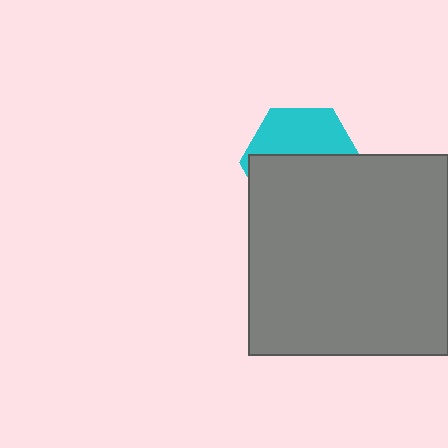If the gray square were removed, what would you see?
You would see the complete cyan hexagon.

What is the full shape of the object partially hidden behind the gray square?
The partially hidden object is a cyan hexagon.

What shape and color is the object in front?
The object in front is a gray square.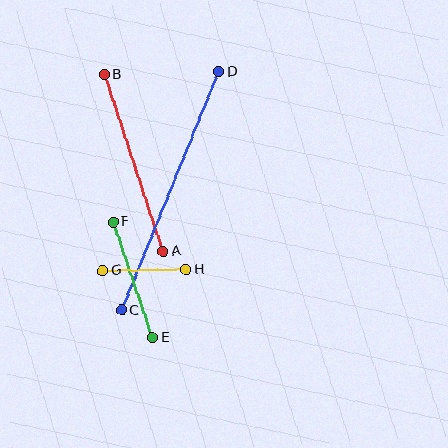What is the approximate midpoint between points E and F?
The midpoint is at approximately (133, 280) pixels.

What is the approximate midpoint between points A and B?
The midpoint is at approximately (134, 163) pixels.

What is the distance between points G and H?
The distance is approximately 83 pixels.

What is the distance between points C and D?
The distance is approximately 258 pixels.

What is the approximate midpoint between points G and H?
The midpoint is at approximately (145, 270) pixels.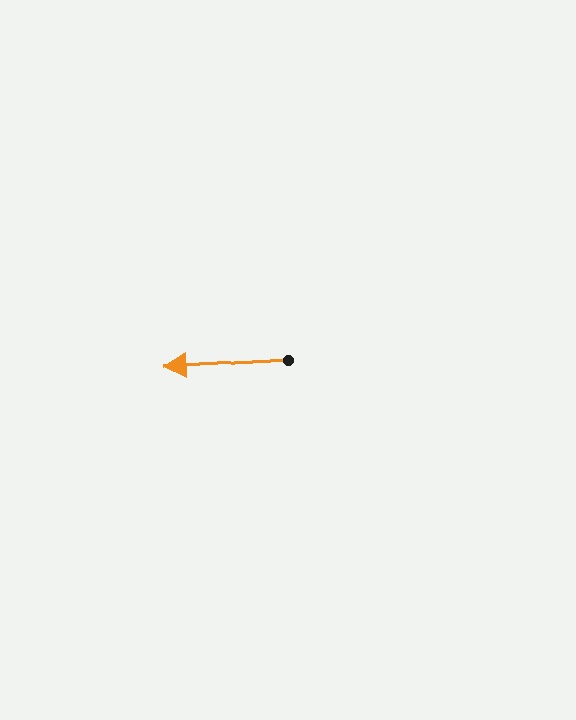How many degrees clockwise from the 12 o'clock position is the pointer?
Approximately 266 degrees.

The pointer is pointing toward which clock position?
Roughly 9 o'clock.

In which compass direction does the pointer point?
West.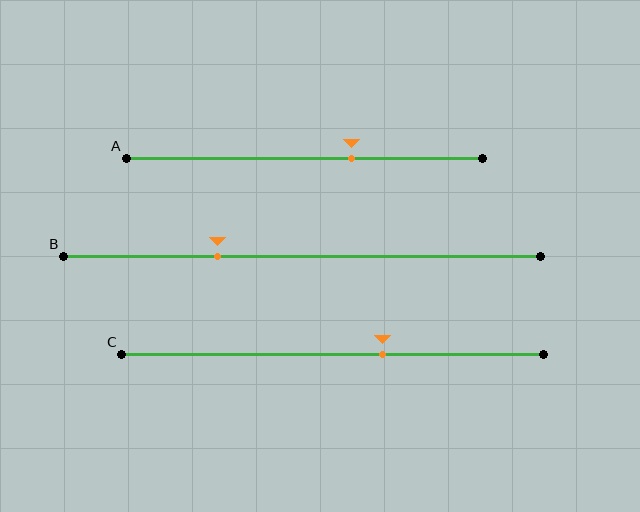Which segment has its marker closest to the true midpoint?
Segment C has its marker closest to the true midpoint.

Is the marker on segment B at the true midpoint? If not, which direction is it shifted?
No, the marker on segment B is shifted to the left by about 18% of the segment length.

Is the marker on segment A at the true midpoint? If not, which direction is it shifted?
No, the marker on segment A is shifted to the right by about 13% of the segment length.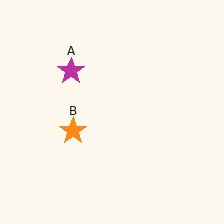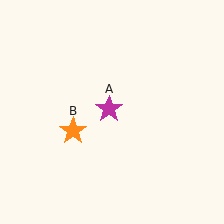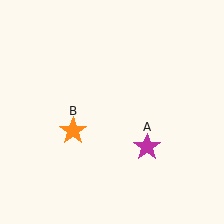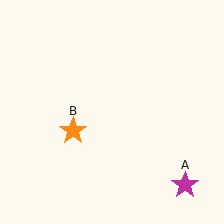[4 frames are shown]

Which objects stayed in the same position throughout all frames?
Orange star (object B) remained stationary.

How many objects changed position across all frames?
1 object changed position: magenta star (object A).